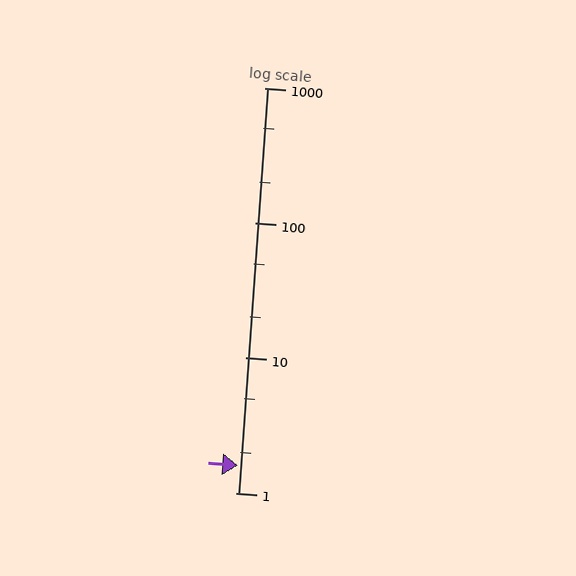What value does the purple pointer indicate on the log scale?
The pointer indicates approximately 1.6.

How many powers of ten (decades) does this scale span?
The scale spans 3 decades, from 1 to 1000.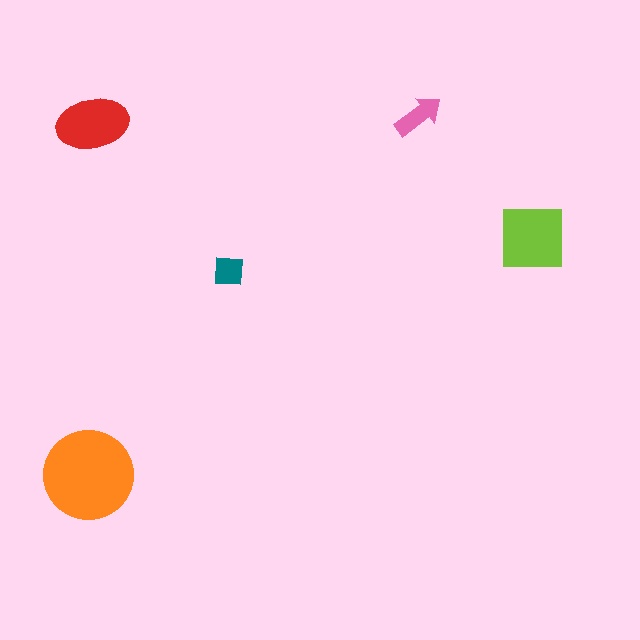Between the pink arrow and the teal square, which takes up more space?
The pink arrow.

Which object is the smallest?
The teal square.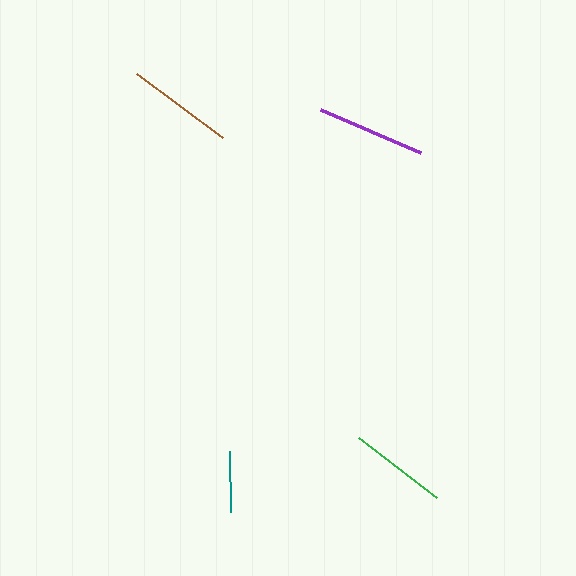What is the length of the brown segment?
The brown segment is approximately 107 pixels long.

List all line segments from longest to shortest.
From longest to shortest: purple, brown, green, teal.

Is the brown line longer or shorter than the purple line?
The purple line is longer than the brown line.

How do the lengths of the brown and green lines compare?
The brown and green lines are approximately the same length.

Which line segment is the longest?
The purple line is the longest at approximately 108 pixels.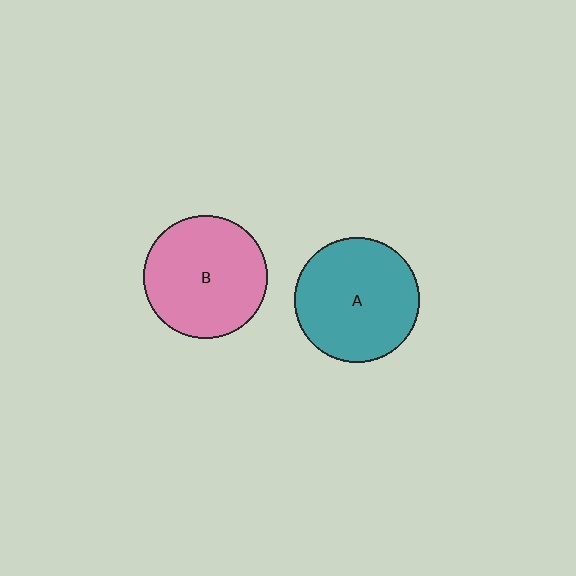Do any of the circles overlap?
No, none of the circles overlap.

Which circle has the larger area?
Circle A (teal).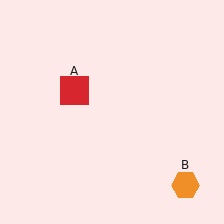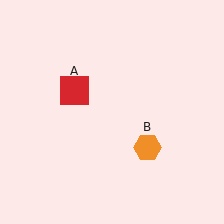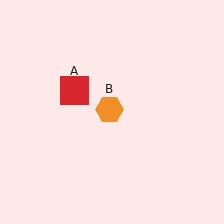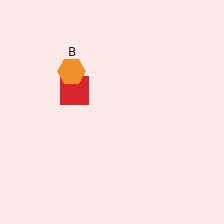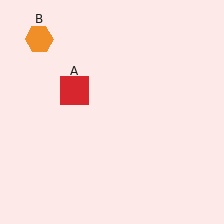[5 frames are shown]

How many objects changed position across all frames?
1 object changed position: orange hexagon (object B).